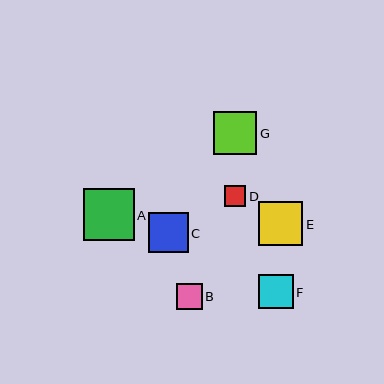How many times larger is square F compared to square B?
Square F is approximately 1.4 times the size of square B.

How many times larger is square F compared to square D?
Square F is approximately 1.7 times the size of square D.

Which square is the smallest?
Square D is the smallest with a size of approximately 21 pixels.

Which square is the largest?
Square A is the largest with a size of approximately 51 pixels.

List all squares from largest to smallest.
From largest to smallest: A, E, G, C, F, B, D.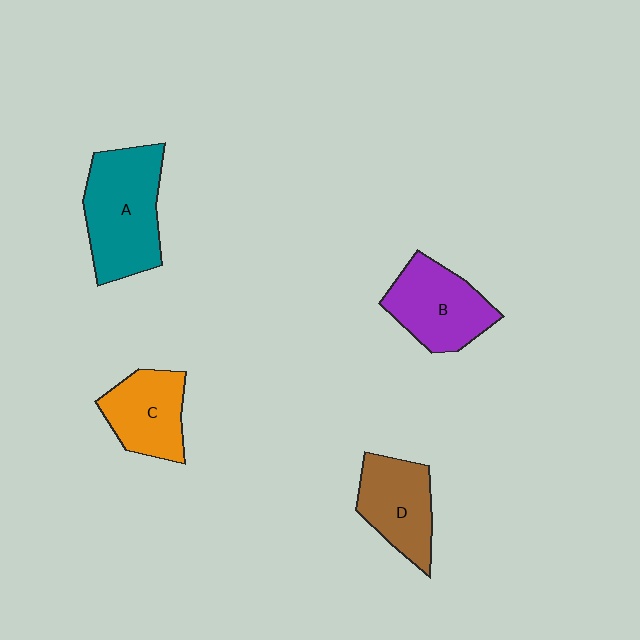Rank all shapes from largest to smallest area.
From largest to smallest: A (teal), B (purple), D (brown), C (orange).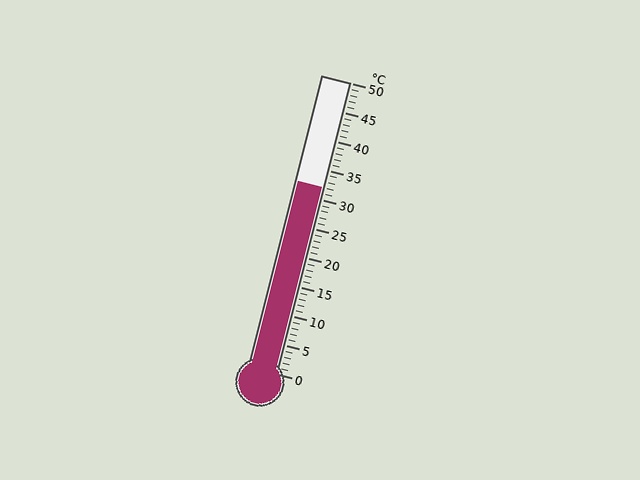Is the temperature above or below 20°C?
The temperature is above 20°C.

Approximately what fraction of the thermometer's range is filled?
The thermometer is filled to approximately 65% of its range.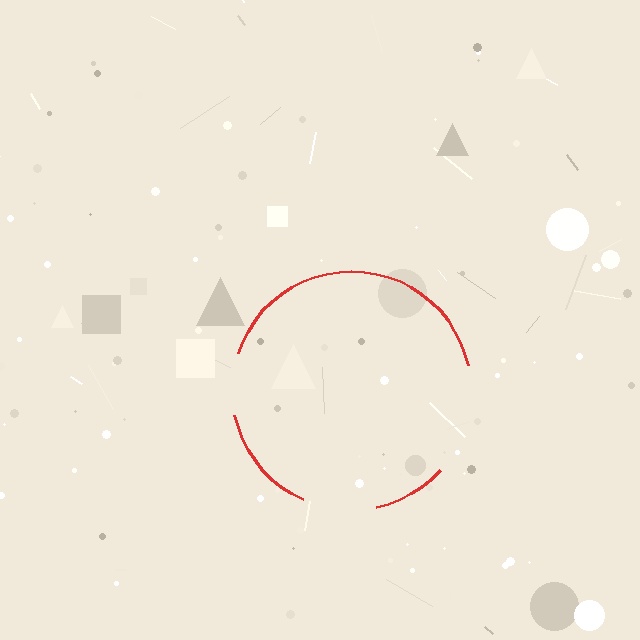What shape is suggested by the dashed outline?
The dashed outline suggests a circle.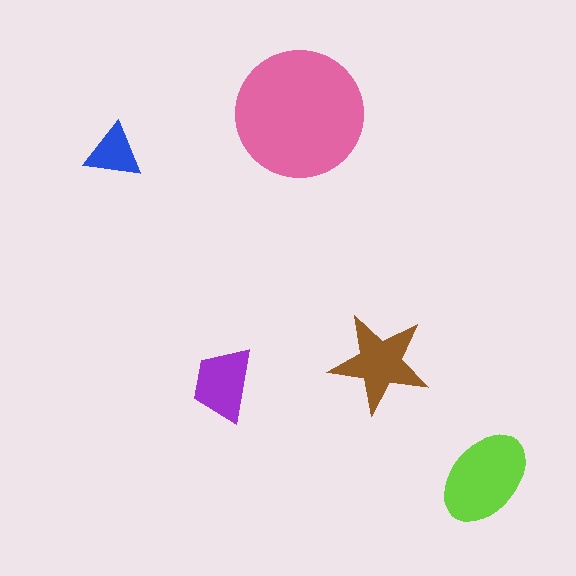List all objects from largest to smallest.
The pink circle, the lime ellipse, the brown star, the purple trapezoid, the blue triangle.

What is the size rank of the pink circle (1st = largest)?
1st.